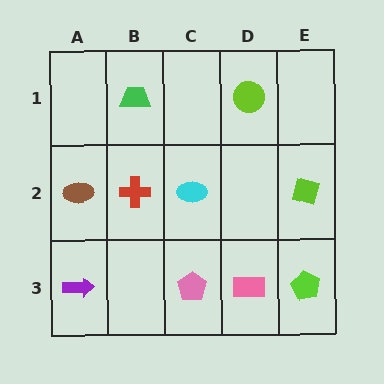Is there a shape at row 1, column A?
No, that cell is empty.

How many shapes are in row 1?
2 shapes.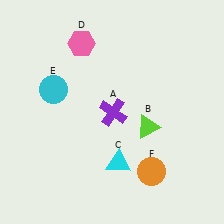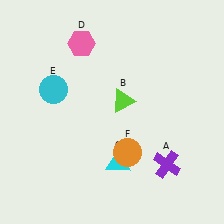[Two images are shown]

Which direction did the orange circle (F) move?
The orange circle (F) moved left.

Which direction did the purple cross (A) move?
The purple cross (A) moved right.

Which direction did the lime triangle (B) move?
The lime triangle (B) moved up.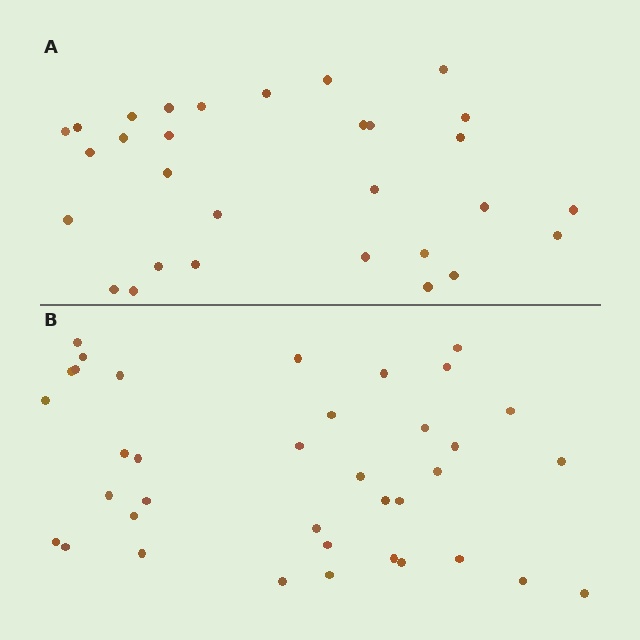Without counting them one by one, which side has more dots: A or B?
Region B (the bottom region) has more dots.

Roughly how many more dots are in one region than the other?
Region B has roughly 8 or so more dots than region A.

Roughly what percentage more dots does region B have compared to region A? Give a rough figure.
About 25% more.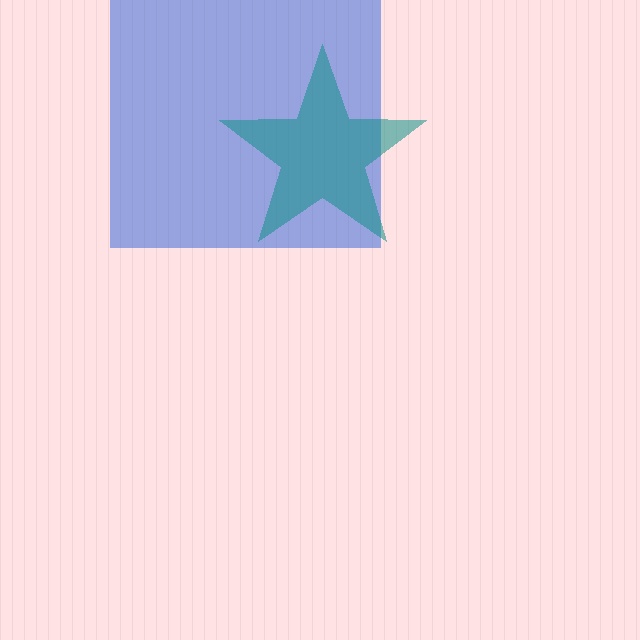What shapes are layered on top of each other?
The layered shapes are: a blue square, a teal star.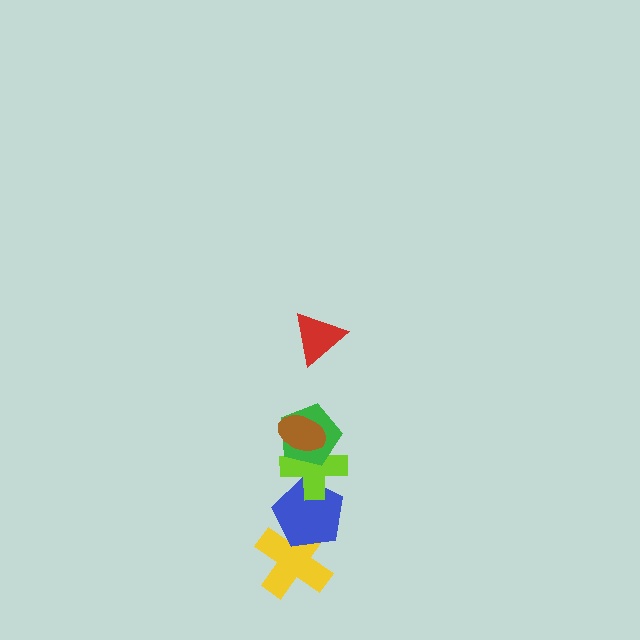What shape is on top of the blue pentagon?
The lime cross is on top of the blue pentagon.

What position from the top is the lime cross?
The lime cross is 4th from the top.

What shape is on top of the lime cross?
The green pentagon is on top of the lime cross.